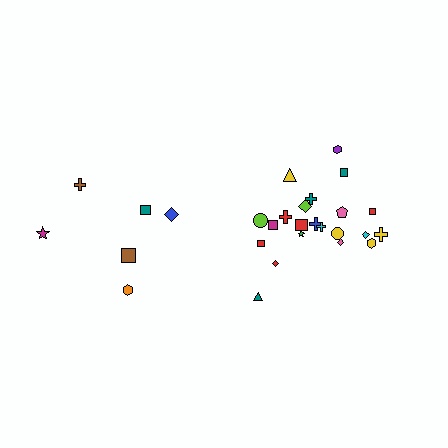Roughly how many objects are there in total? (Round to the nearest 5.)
Roughly 30 objects in total.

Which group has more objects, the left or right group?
The right group.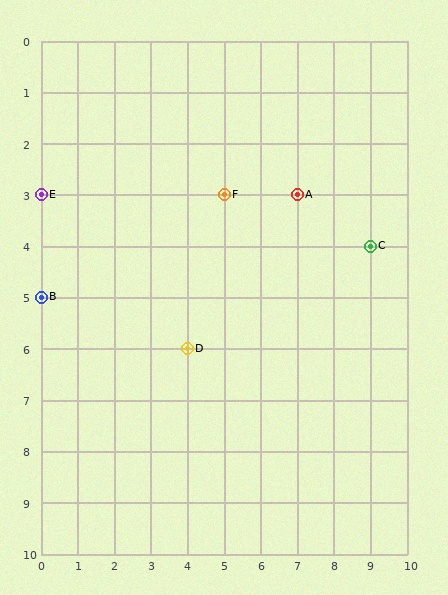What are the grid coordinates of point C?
Point C is at grid coordinates (9, 4).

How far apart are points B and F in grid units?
Points B and F are 5 columns and 2 rows apart (about 5.4 grid units diagonally).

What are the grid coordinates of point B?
Point B is at grid coordinates (0, 5).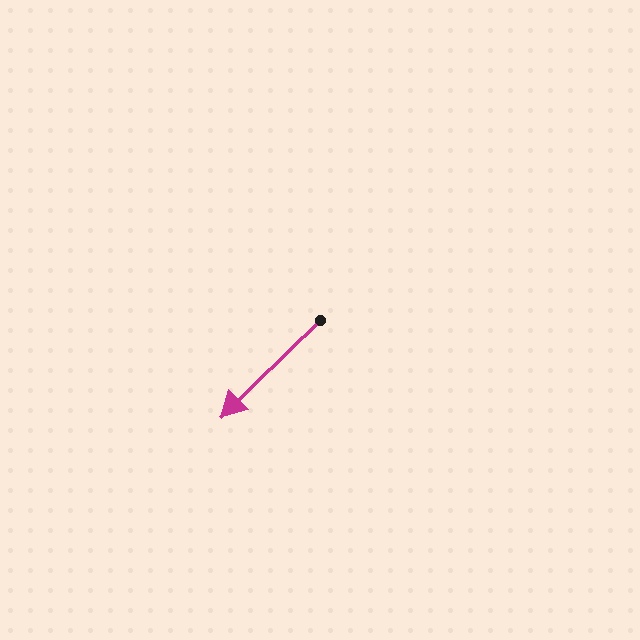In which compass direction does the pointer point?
Southwest.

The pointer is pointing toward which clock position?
Roughly 8 o'clock.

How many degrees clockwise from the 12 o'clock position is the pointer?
Approximately 226 degrees.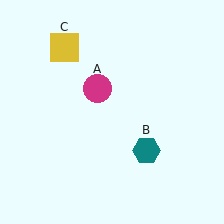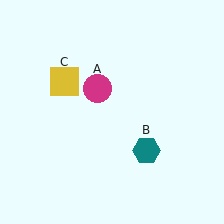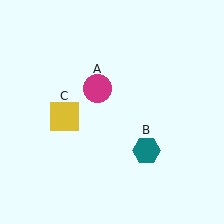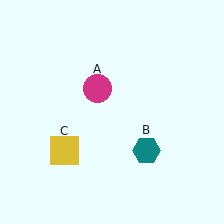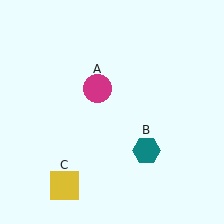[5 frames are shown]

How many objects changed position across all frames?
1 object changed position: yellow square (object C).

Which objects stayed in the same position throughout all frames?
Magenta circle (object A) and teal hexagon (object B) remained stationary.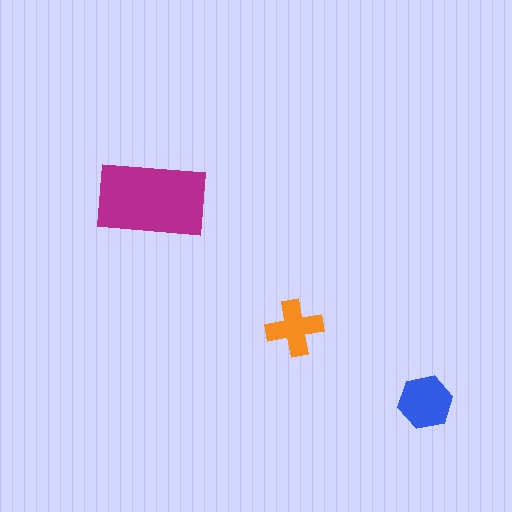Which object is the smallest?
The orange cross.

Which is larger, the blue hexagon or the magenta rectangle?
The magenta rectangle.